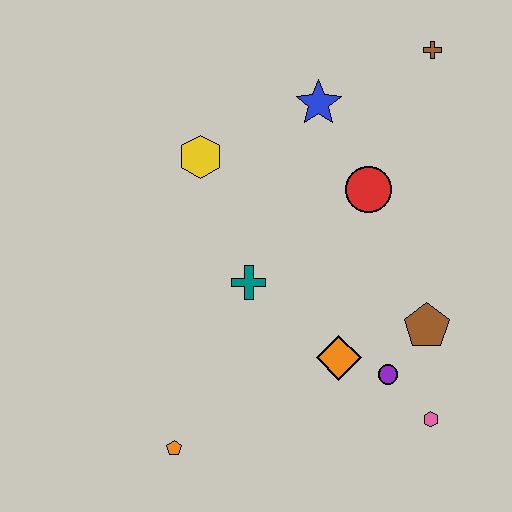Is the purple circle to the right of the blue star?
Yes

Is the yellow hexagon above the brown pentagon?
Yes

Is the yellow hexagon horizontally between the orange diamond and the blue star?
No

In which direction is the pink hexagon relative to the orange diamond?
The pink hexagon is to the right of the orange diamond.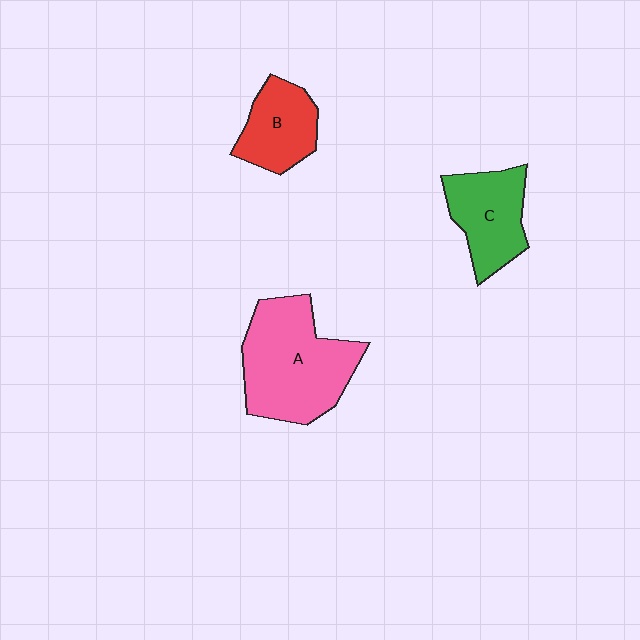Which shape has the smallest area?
Shape B (red).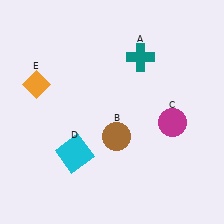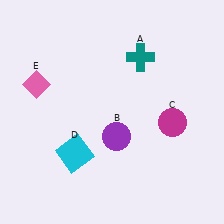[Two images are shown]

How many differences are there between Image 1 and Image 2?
There are 2 differences between the two images.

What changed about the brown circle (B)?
In Image 1, B is brown. In Image 2, it changed to purple.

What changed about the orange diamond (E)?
In Image 1, E is orange. In Image 2, it changed to pink.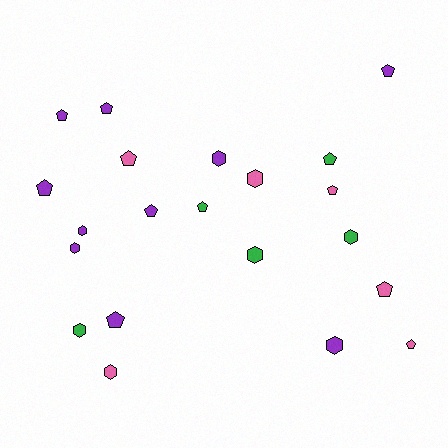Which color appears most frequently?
Purple, with 10 objects.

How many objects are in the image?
There are 21 objects.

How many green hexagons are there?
There are 3 green hexagons.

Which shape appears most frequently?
Pentagon, with 12 objects.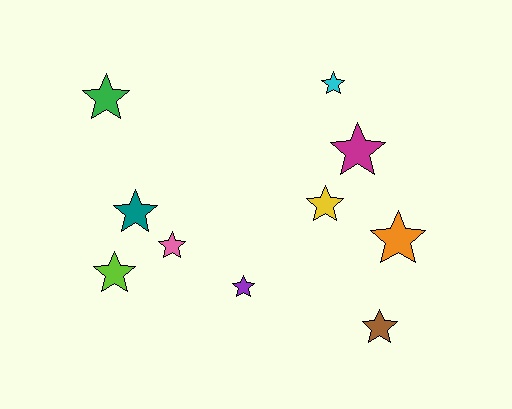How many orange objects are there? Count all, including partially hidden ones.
There is 1 orange object.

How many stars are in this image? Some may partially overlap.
There are 10 stars.